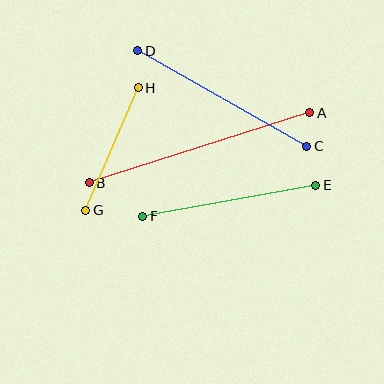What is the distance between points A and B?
The distance is approximately 232 pixels.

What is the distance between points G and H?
The distance is approximately 133 pixels.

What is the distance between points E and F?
The distance is approximately 176 pixels.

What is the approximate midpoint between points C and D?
The midpoint is at approximately (222, 98) pixels.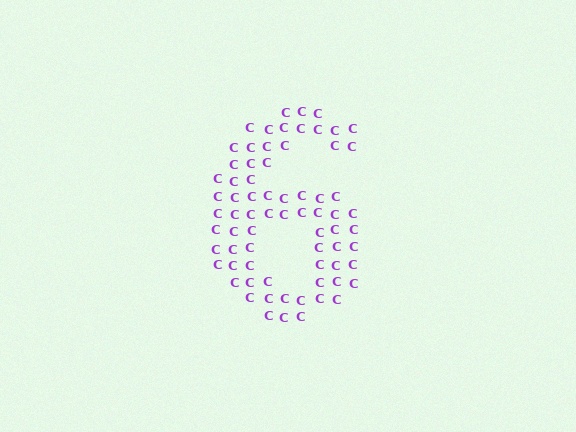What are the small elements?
The small elements are letter C's.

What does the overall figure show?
The overall figure shows the digit 6.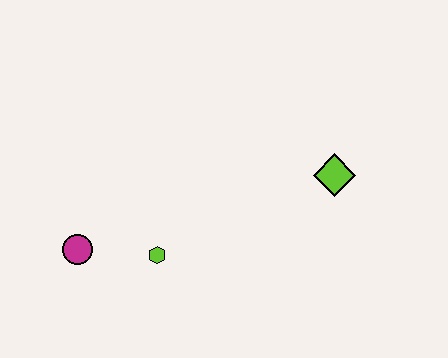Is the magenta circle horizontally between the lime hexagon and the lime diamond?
No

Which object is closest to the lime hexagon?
The magenta circle is closest to the lime hexagon.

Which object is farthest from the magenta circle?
The lime diamond is farthest from the magenta circle.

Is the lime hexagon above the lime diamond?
No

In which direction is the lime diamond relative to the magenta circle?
The lime diamond is to the right of the magenta circle.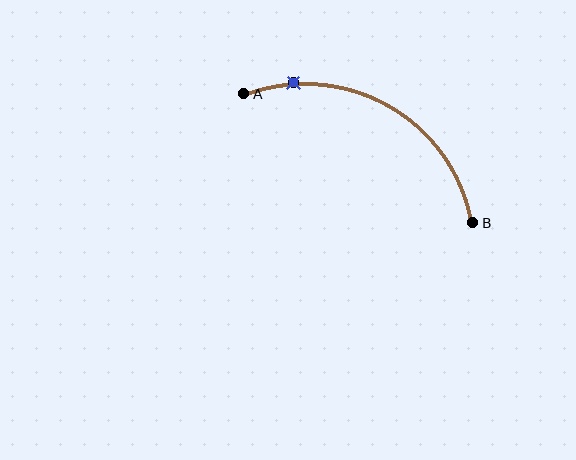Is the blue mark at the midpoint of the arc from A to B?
No. The blue mark lies on the arc but is closer to endpoint A. The arc midpoint would be at the point on the curve equidistant along the arc from both A and B.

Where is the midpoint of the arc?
The arc midpoint is the point on the curve farthest from the straight line joining A and B. It sits above that line.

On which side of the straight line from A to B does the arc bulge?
The arc bulges above the straight line connecting A and B.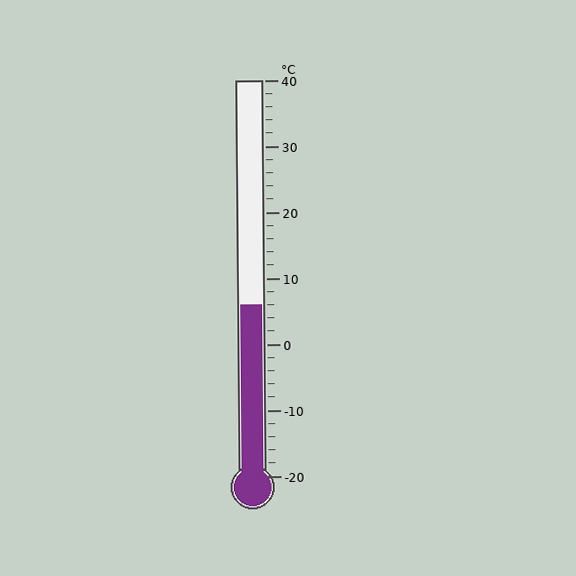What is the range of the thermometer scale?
The thermometer scale ranges from -20°C to 40°C.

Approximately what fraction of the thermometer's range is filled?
The thermometer is filled to approximately 45% of its range.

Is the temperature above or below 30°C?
The temperature is below 30°C.